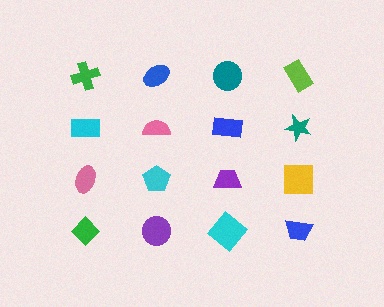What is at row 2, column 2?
A pink semicircle.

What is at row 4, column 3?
A cyan diamond.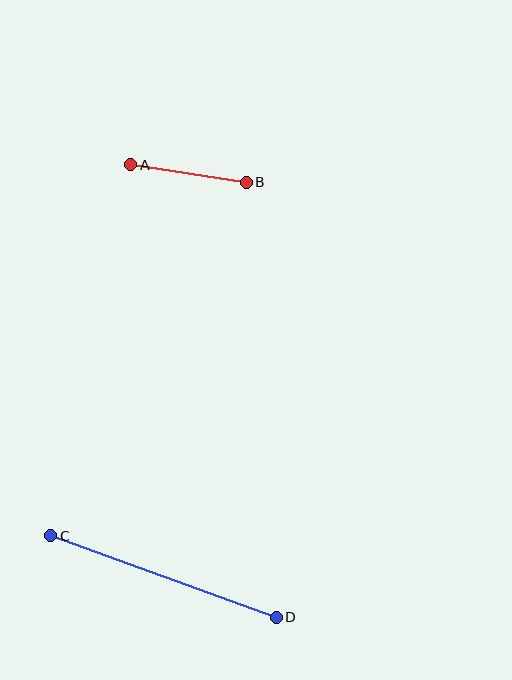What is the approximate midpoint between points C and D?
The midpoint is at approximately (164, 576) pixels.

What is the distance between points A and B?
The distance is approximately 117 pixels.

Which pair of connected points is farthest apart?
Points C and D are farthest apart.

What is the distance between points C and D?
The distance is approximately 240 pixels.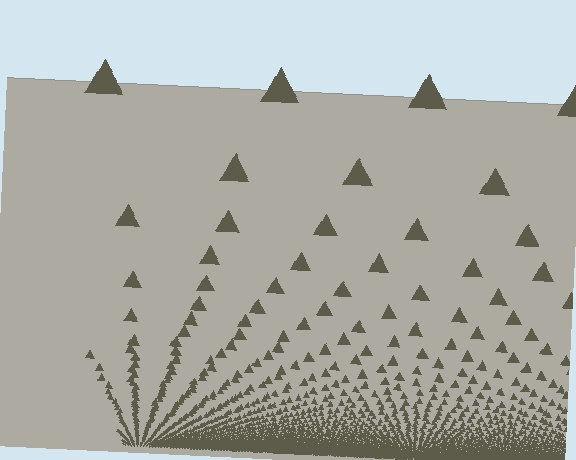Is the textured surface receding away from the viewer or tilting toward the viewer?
The surface appears to tilt toward the viewer. Texture elements get larger and sparser toward the top.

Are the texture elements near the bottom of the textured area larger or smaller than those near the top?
Smaller. The gradient is inverted — elements near the bottom are smaller and denser.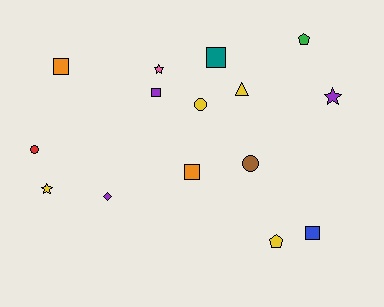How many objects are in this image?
There are 15 objects.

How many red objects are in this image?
There is 1 red object.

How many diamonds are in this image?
There is 1 diamond.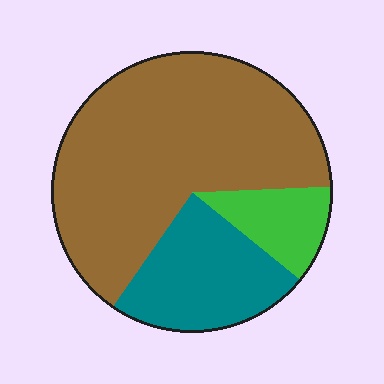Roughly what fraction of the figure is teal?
Teal covers around 25% of the figure.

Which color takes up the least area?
Green, at roughly 10%.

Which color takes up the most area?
Brown, at roughly 65%.